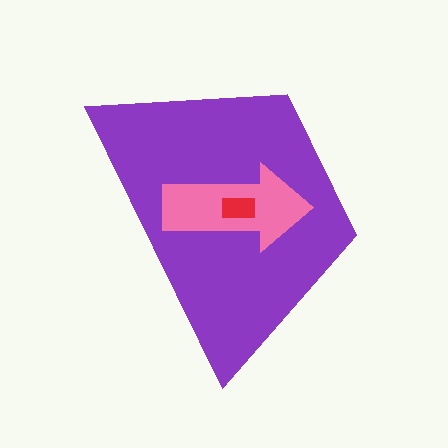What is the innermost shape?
The red rectangle.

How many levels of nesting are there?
3.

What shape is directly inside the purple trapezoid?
The pink arrow.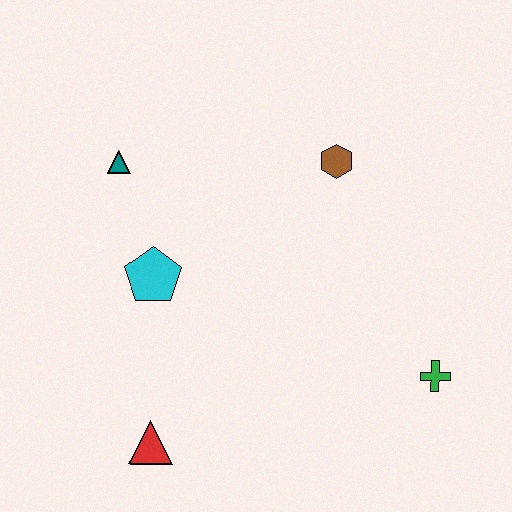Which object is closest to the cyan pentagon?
The teal triangle is closest to the cyan pentagon.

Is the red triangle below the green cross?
Yes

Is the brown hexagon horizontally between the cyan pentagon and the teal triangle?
No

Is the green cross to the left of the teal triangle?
No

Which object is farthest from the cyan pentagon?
The green cross is farthest from the cyan pentagon.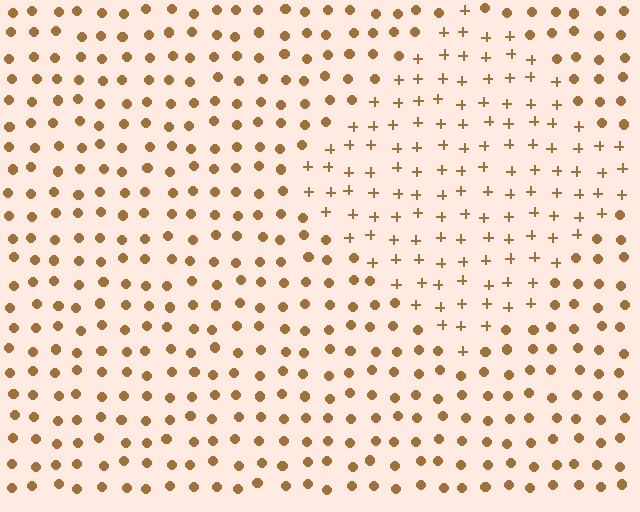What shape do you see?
I see a diamond.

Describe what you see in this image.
The image is filled with small brown elements arranged in a uniform grid. A diamond-shaped region contains plus signs, while the surrounding area contains circles. The boundary is defined purely by the change in element shape.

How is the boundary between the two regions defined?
The boundary is defined by a change in element shape: plus signs inside vs. circles outside. All elements share the same color and spacing.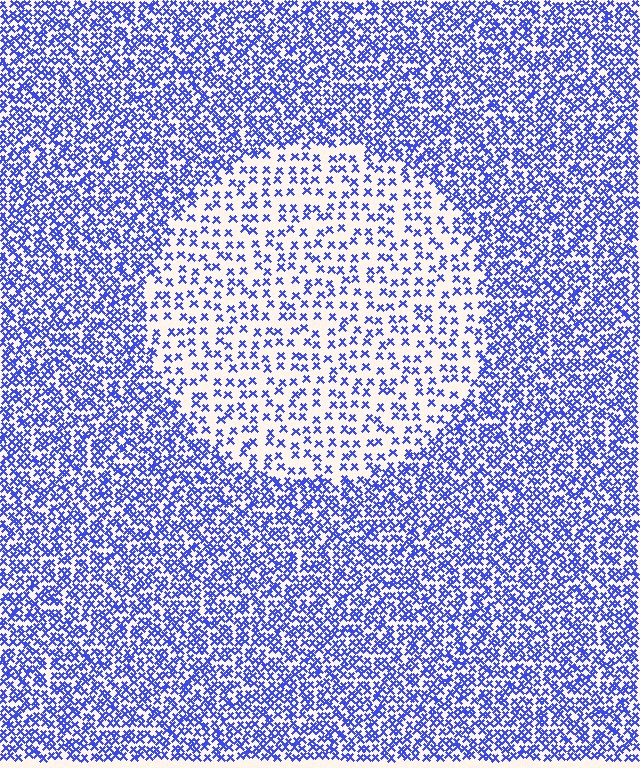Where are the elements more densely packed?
The elements are more densely packed outside the circle boundary.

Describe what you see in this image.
The image contains small blue elements arranged at two different densities. A circle-shaped region is visible where the elements are less densely packed than the surrounding area.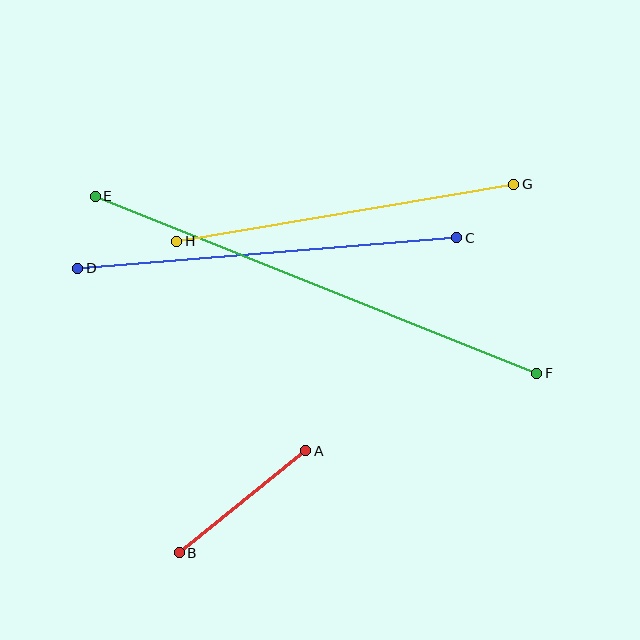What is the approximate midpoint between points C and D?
The midpoint is at approximately (267, 253) pixels.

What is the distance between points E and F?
The distance is approximately 476 pixels.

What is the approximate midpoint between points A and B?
The midpoint is at approximately (243, 502) pixels.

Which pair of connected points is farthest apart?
Points E and F are farthest apart.